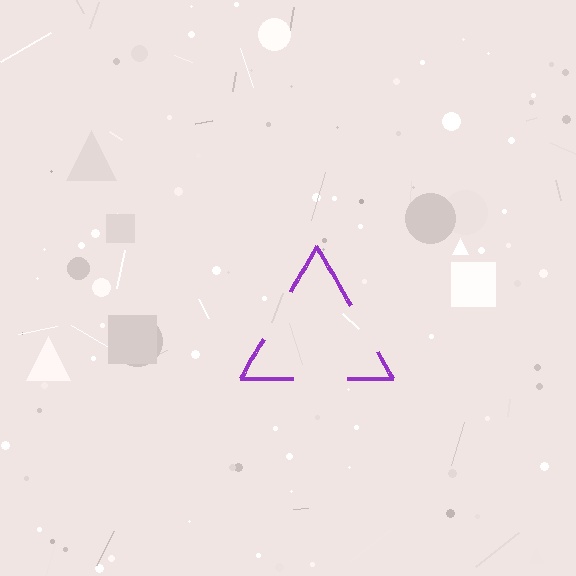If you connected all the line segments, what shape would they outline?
They would outline a triangle.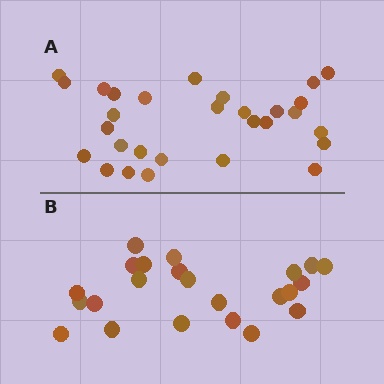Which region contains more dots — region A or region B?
Region A (the top region) has more dots.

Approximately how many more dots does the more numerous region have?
Region A has about 6 more dots than region B.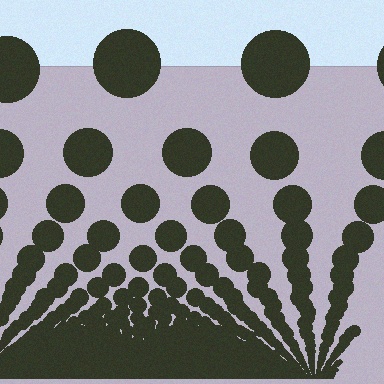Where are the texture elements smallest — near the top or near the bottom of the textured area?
Near the bottom.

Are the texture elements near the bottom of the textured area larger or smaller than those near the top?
Smaller. The gradient is inverted — elements near the bottom are smaller and denser.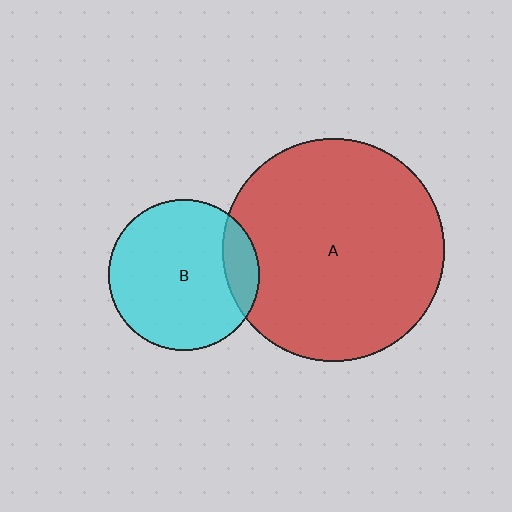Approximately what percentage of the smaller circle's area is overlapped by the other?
Approximately 15%.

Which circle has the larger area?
Circle A (red).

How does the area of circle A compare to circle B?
Approximately 2.2 times.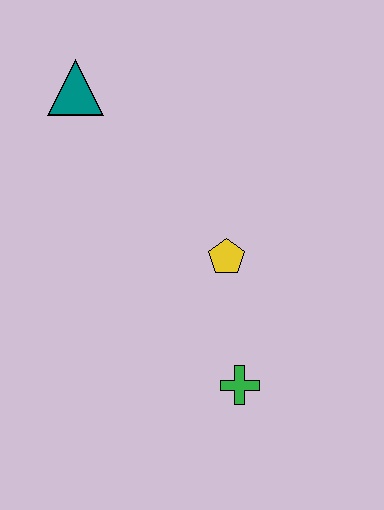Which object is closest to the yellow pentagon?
The green cross is closest to the yellow pentagon.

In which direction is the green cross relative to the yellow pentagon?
The green cross is below the yellow pentagon.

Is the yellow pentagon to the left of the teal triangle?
No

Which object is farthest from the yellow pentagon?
The teal triangle is farthest from the yellow pentagon.